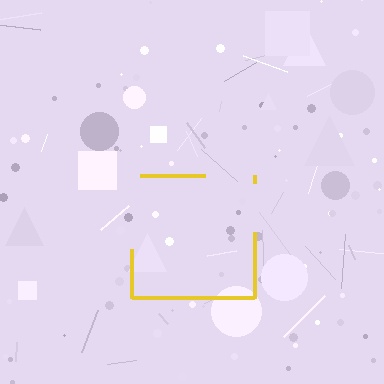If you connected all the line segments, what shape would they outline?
They would outline a square.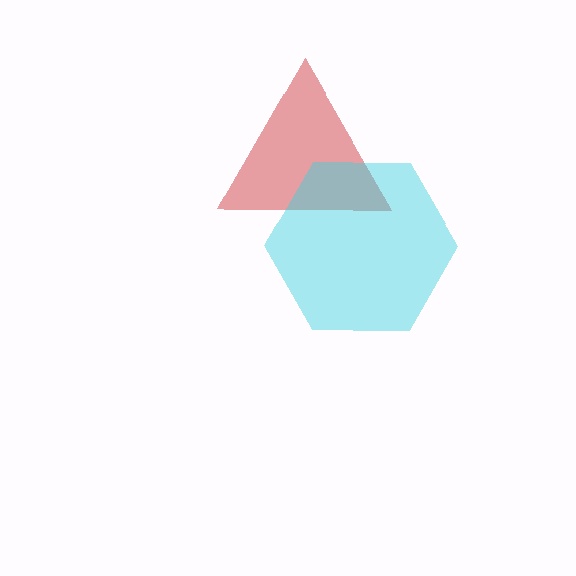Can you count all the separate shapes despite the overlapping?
Yes, there are 2 separate shapes.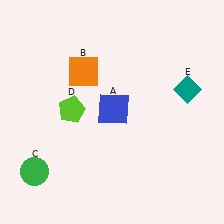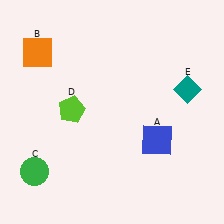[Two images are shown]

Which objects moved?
The objects that moved are: the blue square (A), the orange square (B).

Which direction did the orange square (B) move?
The orange square (B) moved left.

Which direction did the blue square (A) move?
The blue square (A) moved right.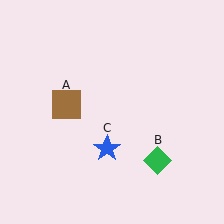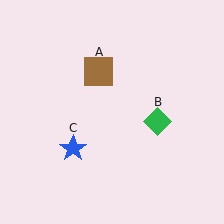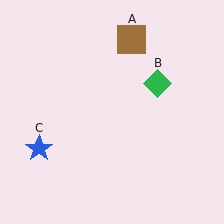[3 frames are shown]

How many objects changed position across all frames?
3 objects changed position: brown square (object A), green diamond (object B), blue star (object C).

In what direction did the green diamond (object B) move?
The green diamond (object B) moved up.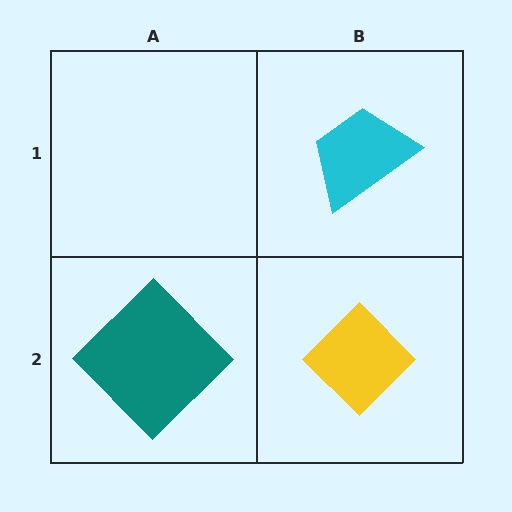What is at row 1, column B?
A cyan trapezoid.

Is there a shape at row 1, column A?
No, that cell is empty.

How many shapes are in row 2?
2 shapes.